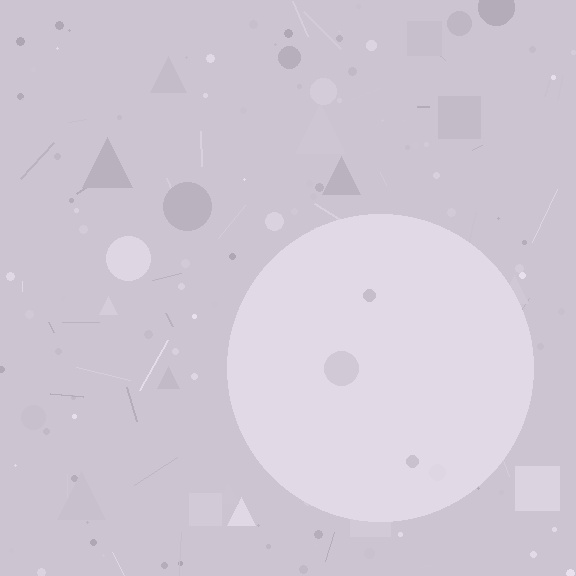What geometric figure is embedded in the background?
A circle is embedded in the background.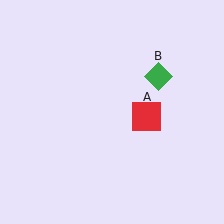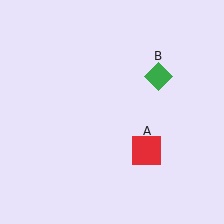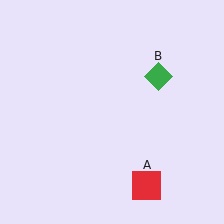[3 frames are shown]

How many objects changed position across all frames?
1 object changed position: red square (object A).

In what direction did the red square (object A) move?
The red square (object A) moved down.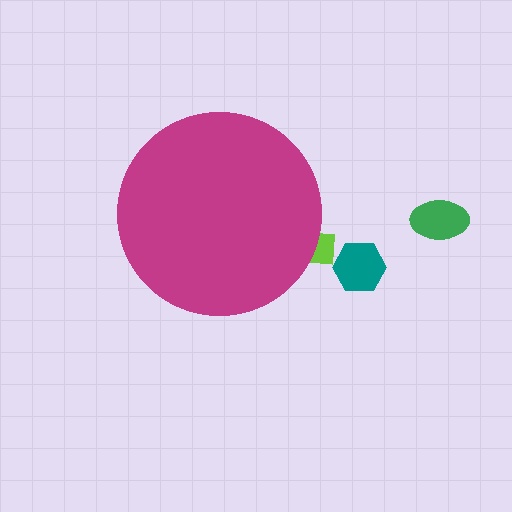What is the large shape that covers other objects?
A magenta circle.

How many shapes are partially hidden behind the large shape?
1 shape is partially hidden.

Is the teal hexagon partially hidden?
No, the teal hexagon is fully visible.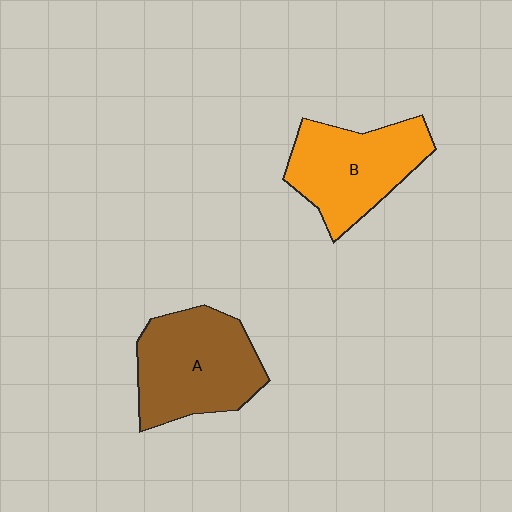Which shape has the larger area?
Shape A (brown).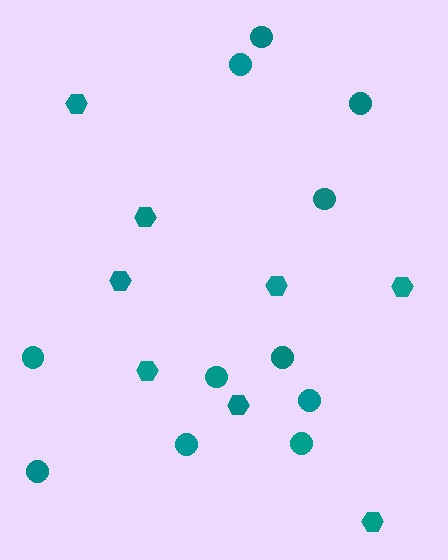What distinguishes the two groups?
There are 2 groups: one group of circles (11) and one group of hexagons (8).